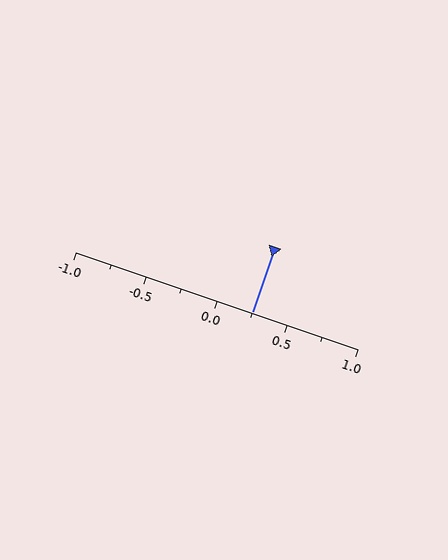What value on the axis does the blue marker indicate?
The marker indicates approximately 0.25.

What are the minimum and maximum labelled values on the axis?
The axis runs from -1.0 to 1.0.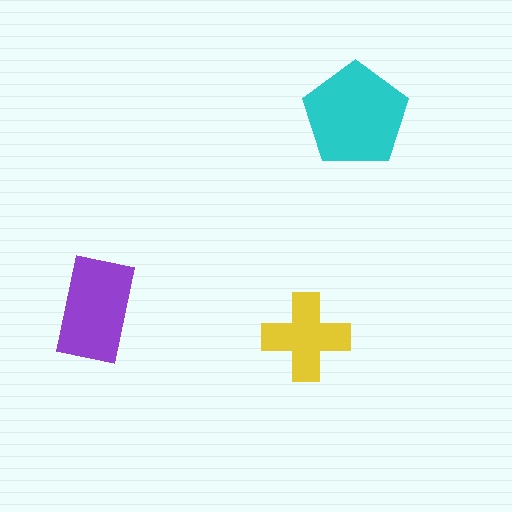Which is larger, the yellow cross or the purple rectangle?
The purple rectangle.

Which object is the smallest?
The yellow cross.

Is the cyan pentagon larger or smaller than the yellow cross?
Larger.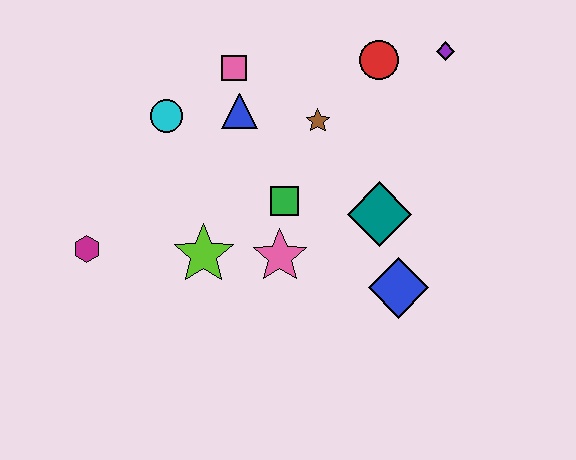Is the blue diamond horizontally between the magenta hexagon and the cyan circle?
No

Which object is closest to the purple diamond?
The red circle is closest to the purple diamond.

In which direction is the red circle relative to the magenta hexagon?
The red circle is to the right of the magenta hexagon.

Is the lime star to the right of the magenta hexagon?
Yes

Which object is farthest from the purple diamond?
The magenta hexagon is farthest from the purple diamond.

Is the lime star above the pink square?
No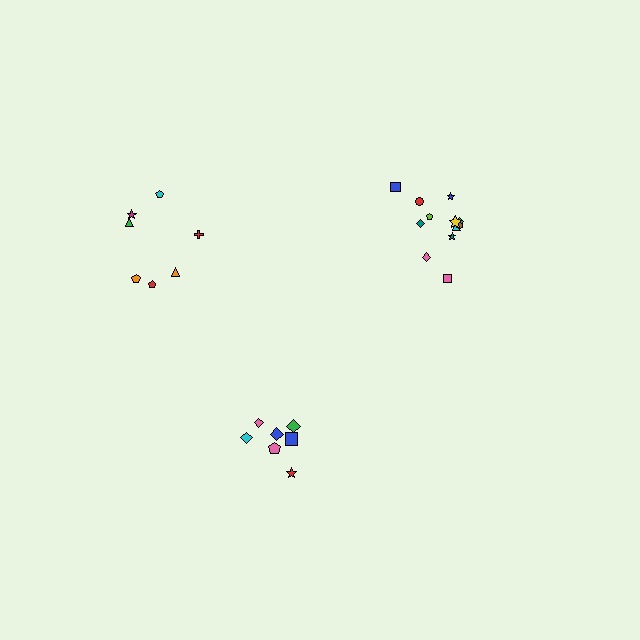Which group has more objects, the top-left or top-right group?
The top-right group.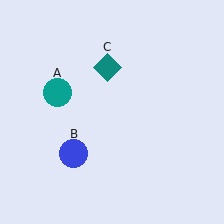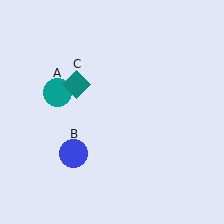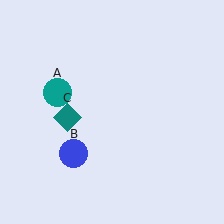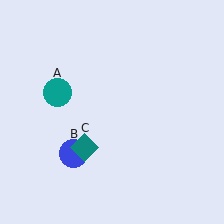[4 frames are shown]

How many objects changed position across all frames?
1 object changed position: teal diamond (object C).